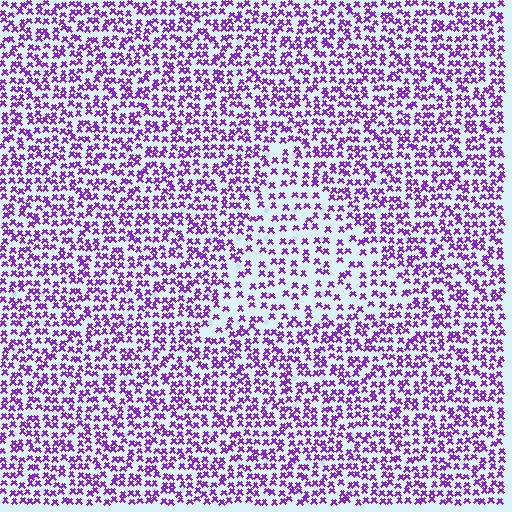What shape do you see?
I see a triangle.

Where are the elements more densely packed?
The elements are more densely packed outside the triangle boundary.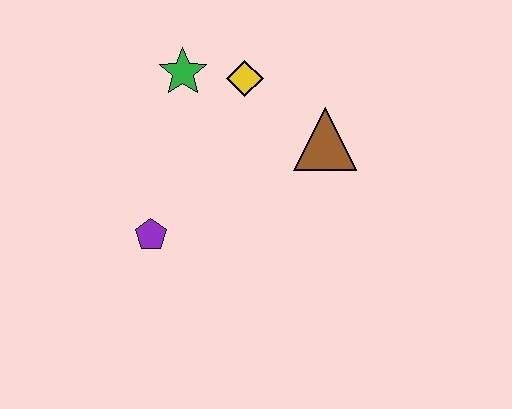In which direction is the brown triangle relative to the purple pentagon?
The brown triangle is to the right of the purple pentagon.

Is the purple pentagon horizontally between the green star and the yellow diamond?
No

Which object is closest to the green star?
The yellow diamond is closest to the green star.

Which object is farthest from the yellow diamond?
The purple pentagon is farthest from the yellow diamond.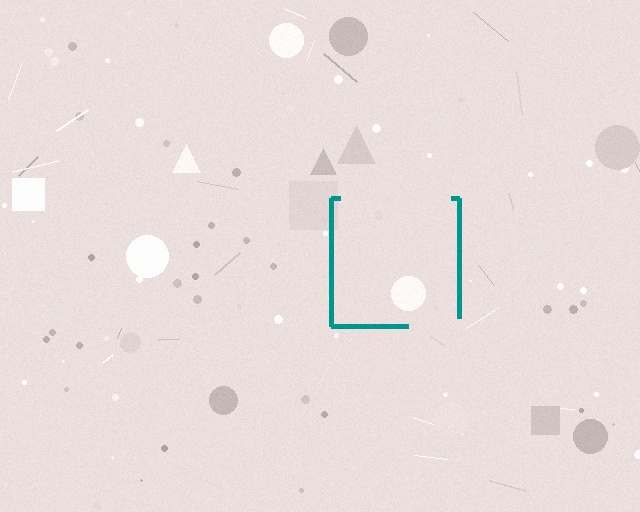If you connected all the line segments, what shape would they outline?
They would outline a square.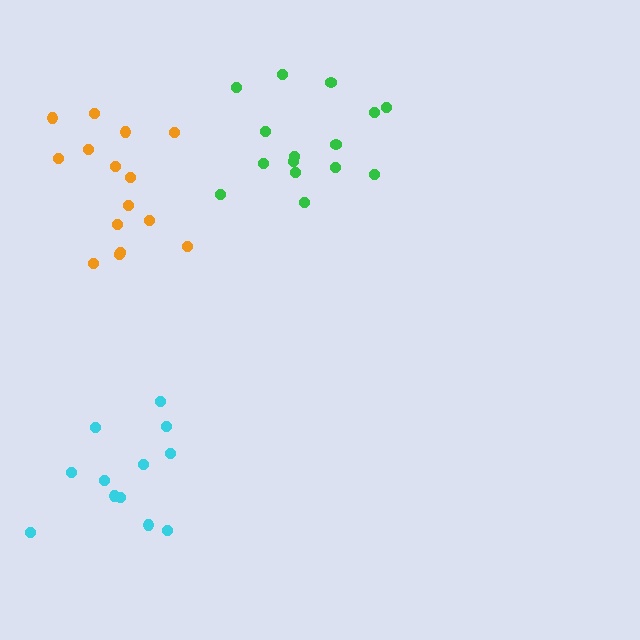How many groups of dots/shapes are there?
There are 3 groups.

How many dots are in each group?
Group 1: 15 dots, Group 2: 12 dots, Group 3: 15 dots (42 total).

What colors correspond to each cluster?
The clusters are colored: green, cyan, orange.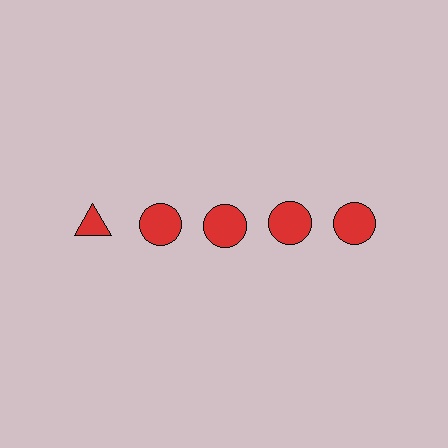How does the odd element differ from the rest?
It has a different shape: triangle instead of circle.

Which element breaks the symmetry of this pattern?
The red triangle in the top row, leftmost column breaks the symmetry. All other shapes are red circles.